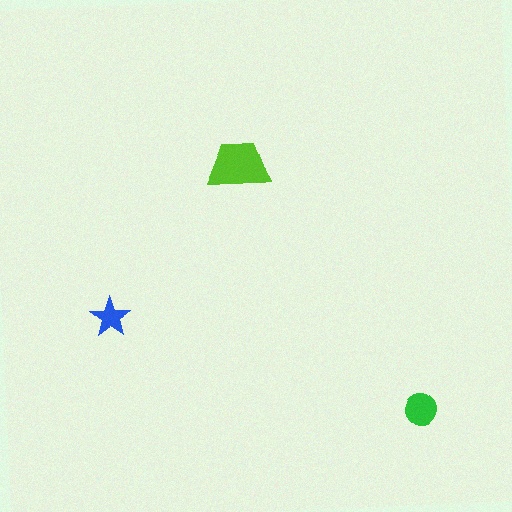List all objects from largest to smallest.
The lime trapezoid, the green circle, the blue star.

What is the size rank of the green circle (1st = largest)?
2nd.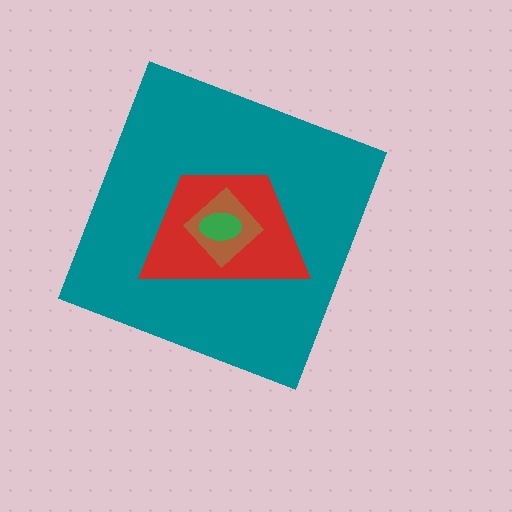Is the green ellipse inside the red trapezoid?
Yes.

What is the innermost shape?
The green ellipse.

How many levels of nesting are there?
4.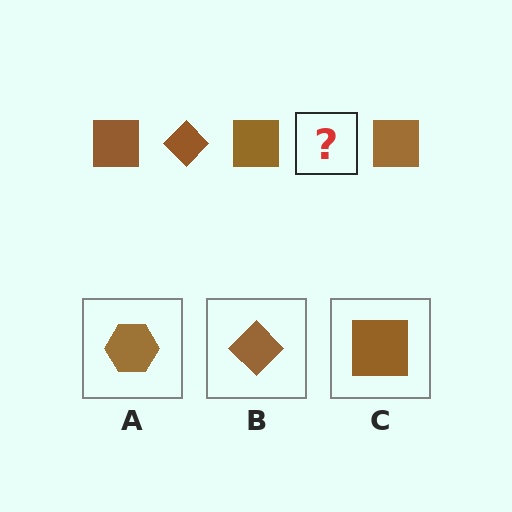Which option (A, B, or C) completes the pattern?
B.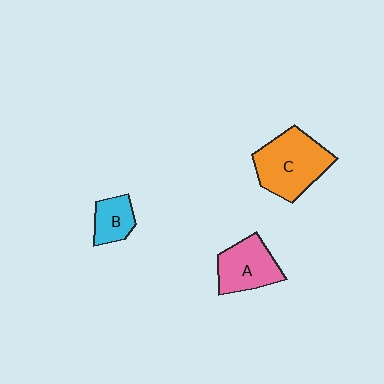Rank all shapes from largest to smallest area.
From largest to smallest: C (orange), A (pink), B (cyan).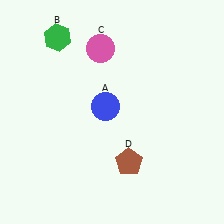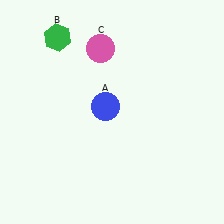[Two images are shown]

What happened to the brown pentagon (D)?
The brown pentagon (D) was removed in Image 2. It was in the bottom-right area of Image 1.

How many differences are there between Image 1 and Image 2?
There is 1 difference between the two images.